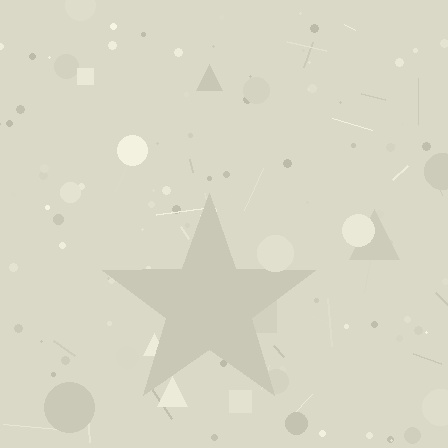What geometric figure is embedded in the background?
A star is embedded in the background.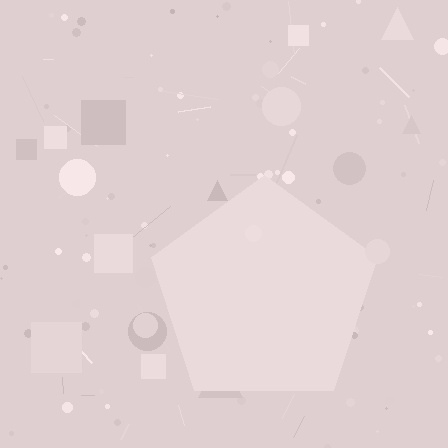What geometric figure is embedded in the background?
A pentagon is embedded in the background.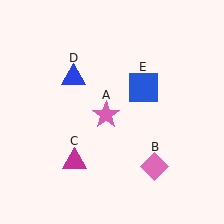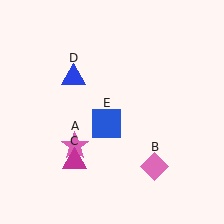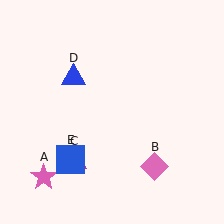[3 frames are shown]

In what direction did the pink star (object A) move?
The pink star (object A) moved down and to the left.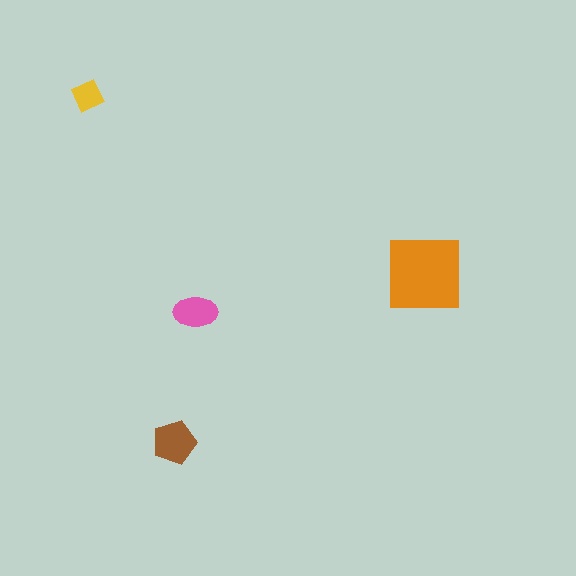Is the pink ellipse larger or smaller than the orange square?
Smaller.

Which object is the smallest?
The yellow diamond.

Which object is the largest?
The orange square.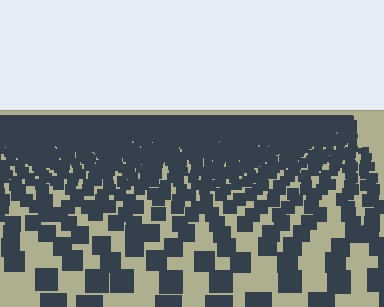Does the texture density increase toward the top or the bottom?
Density increases toward the top.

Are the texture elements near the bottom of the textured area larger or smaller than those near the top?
Larger. Near the bottom, elements are closer to the viewer and appear at a bigger on-screen size.